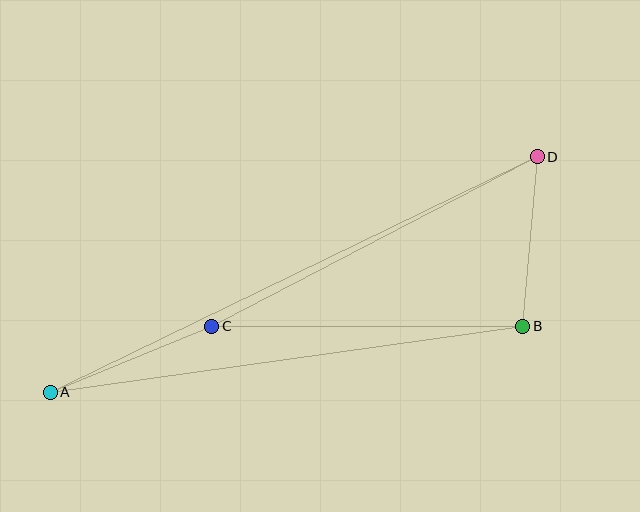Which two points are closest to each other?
Points B and D are closest to each other.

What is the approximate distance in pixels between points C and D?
The distance between C and D is approximately 367 pixels.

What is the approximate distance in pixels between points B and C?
The distance between B and C is approximately 311 pixels.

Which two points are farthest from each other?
Points A and D are farthest from each other.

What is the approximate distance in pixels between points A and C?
The distance between A and C is approximately 175 pixels.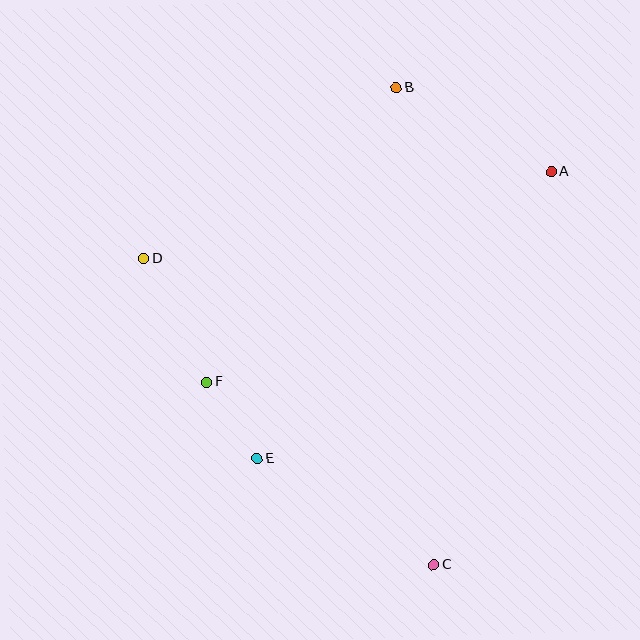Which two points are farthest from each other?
Points B and C are farthest from each other.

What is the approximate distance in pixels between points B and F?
The distance between B and F is approximately 350 pixels.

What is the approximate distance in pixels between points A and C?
The distance between A and C is approximately 410 pixels.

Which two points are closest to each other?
Points E and F are closest to each other.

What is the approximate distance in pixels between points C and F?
The distance between C and F is approximately 292 pixels.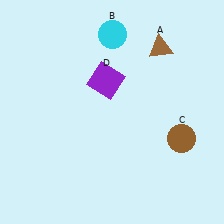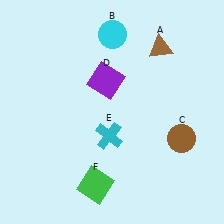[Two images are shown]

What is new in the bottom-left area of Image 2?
A cyan cross (E) was added in the bottom-left area of Image 2.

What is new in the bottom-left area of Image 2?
A green square (F) was added in the bottom-left area of Image 2.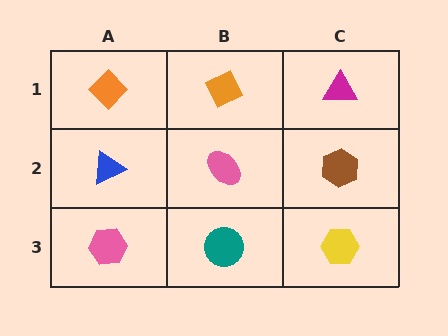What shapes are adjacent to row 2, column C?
A magenta triangle (row 1, column C), a yellow hexagon (row 3, column C), a pink ellipse (row 2, column B).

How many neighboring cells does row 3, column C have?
2.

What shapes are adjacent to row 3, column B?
A pink ellipse (row 2, column B), a pink hexagon (row 3, column A), a yellow hexagon (row 3, column C).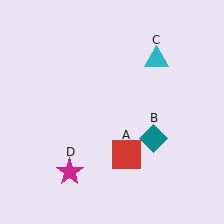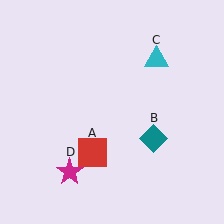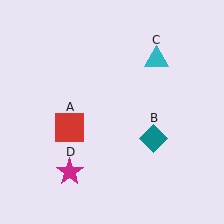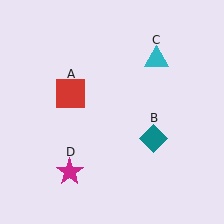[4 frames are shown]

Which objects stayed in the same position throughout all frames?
Teal diamond (object B) and cyan triangle (object C) and magenta star (object D) remained stationary.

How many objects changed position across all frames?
1 object changed position: red square (object A).